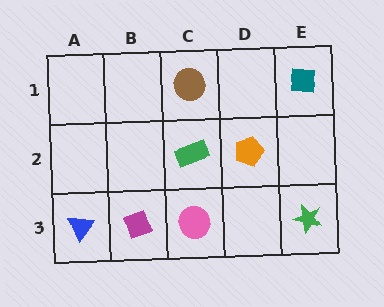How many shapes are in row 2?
2 shapes.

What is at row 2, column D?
An orange pentagon.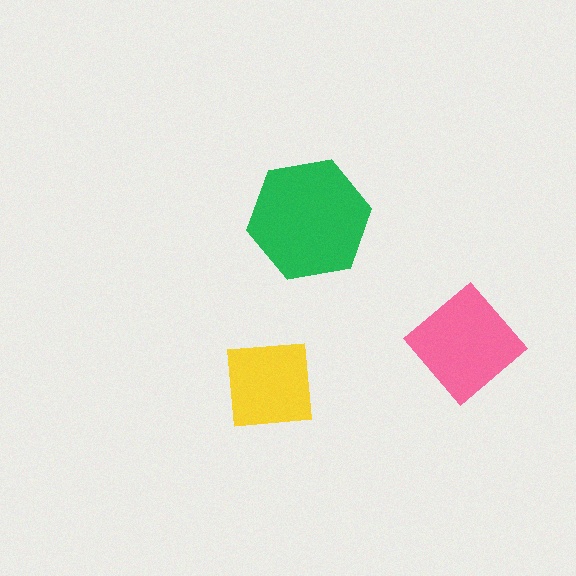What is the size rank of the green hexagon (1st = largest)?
1st.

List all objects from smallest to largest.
The yellow square, the pink diamond, the green hexagon.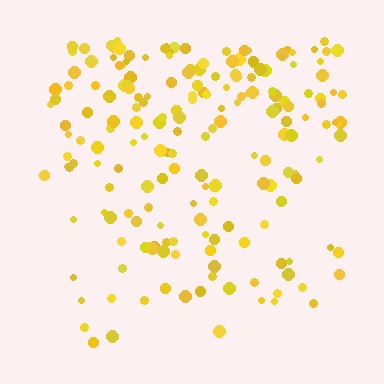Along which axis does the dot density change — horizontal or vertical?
Vertical.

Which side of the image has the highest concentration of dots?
The top.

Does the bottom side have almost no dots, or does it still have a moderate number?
Still a moderate number, just noticeably fewer than the top.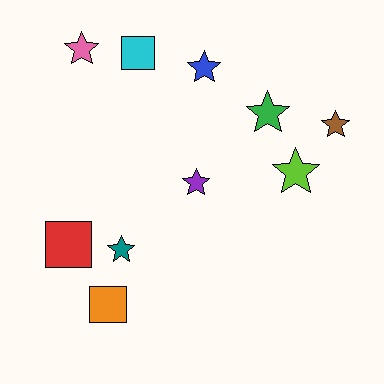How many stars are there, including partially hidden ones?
There are 7 stars.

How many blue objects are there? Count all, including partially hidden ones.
There is 1 blue object.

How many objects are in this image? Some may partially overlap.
There are 10 objects.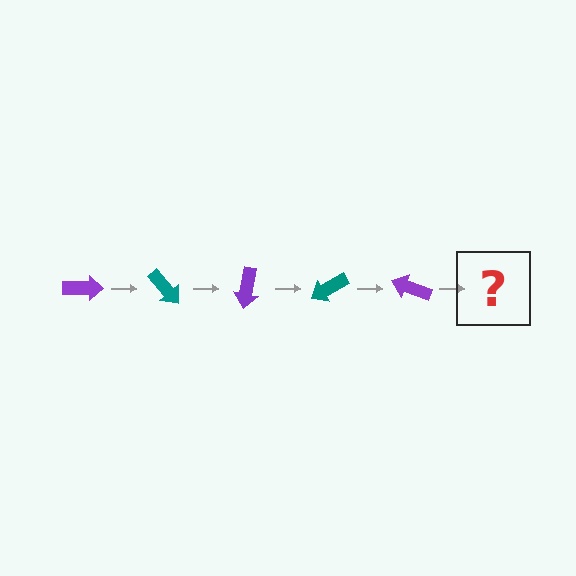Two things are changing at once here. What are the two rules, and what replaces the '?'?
The two rules are that it rotates 50 degrees each step and the color cycles through purple and teal. The '?' should be a teal arrow, rotated 250 degrees from the start.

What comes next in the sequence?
The next element should be a teal arrow, rotated 250 degrees from the start.